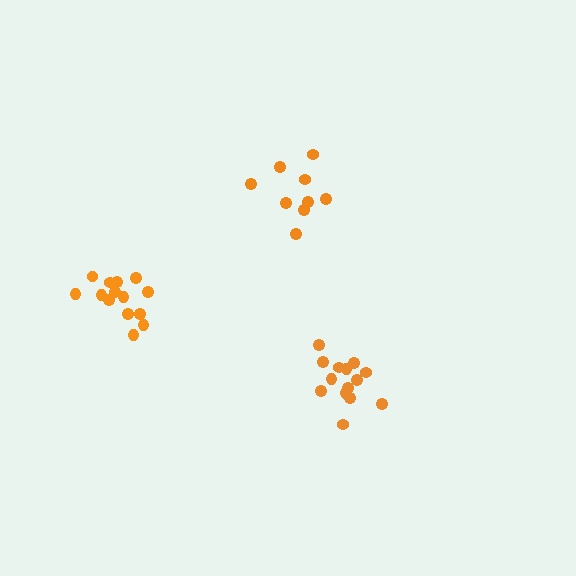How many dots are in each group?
Group 1: 14 dots, Group 2: 14 dots, Group 3: 9 dots (37 total).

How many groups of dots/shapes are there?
There are 3 groups.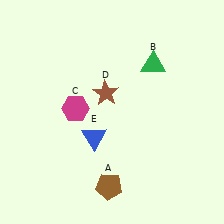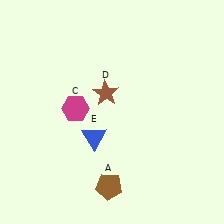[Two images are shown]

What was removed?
The green triangle (B) was removed in Image 2.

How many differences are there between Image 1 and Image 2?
There is 1 difference between the two images.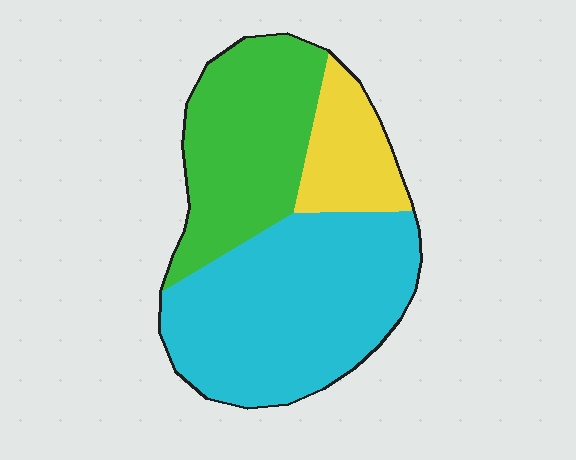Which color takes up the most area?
Cyan, at roughly 50%.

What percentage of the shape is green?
Green covers 34% of the shape.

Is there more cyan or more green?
Cyan.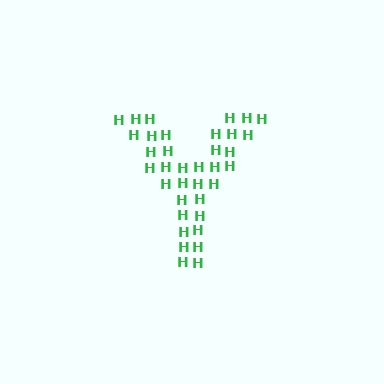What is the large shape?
The large shape is the letter Y.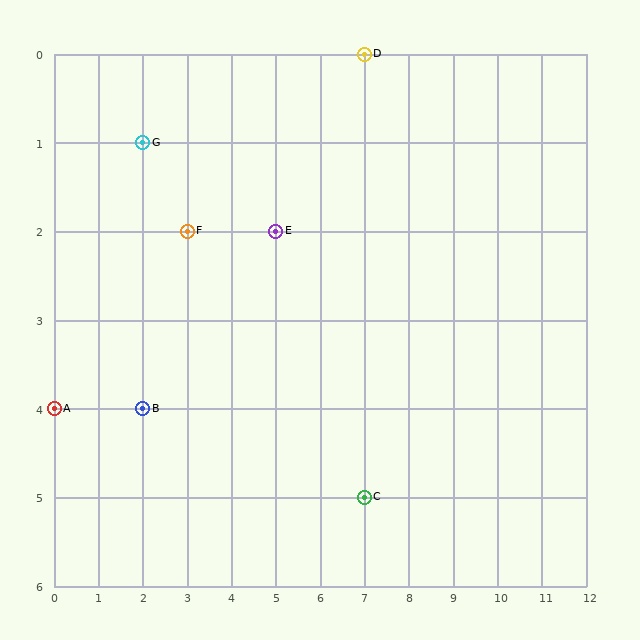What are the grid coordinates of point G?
Point G is at grid coordinates (2, 1).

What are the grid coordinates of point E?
Point E is at grid coordinates (5, 2).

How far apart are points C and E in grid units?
Points C and E are 2 columns and 3 rows apart (about 3.6 grid units diagonally).